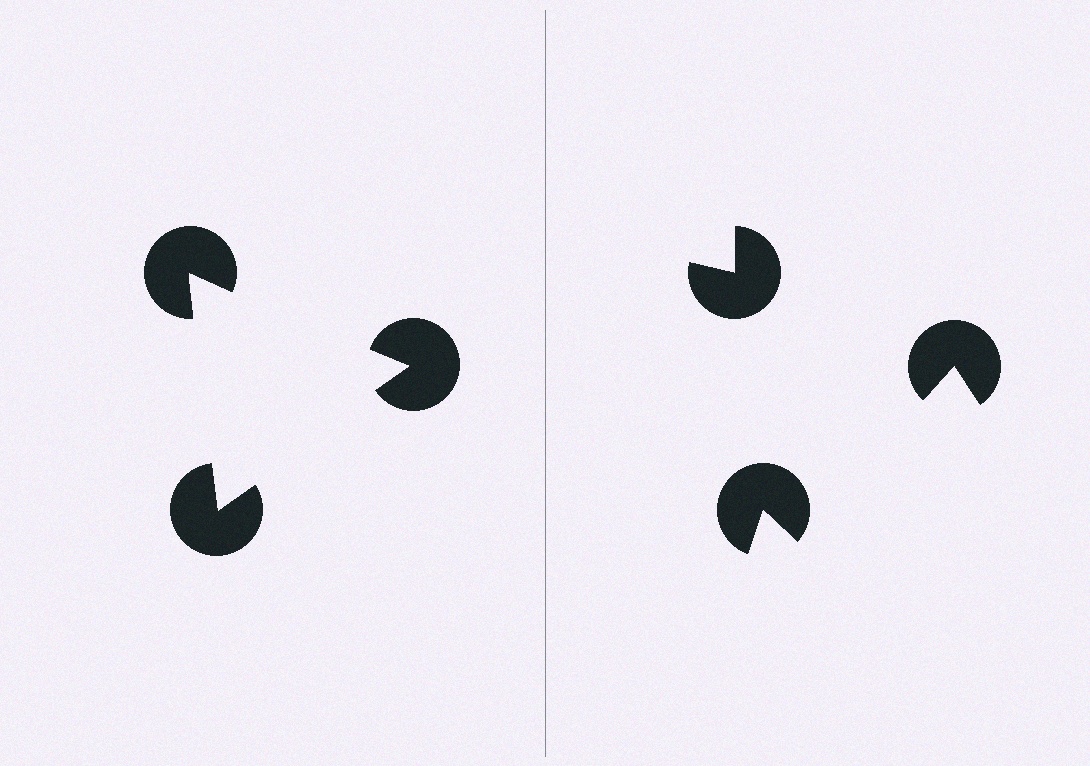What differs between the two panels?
The pac-man discs are positioned identically on both sides; only the wedge orientations differ. On the left they align to a triangle; on the right they are misaligned.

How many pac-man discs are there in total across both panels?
6 — 3 on each side.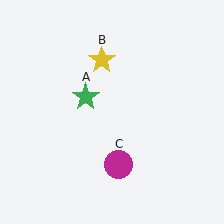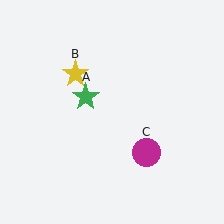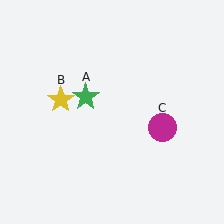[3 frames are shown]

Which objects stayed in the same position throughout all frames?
Green star (object A) remained stationary.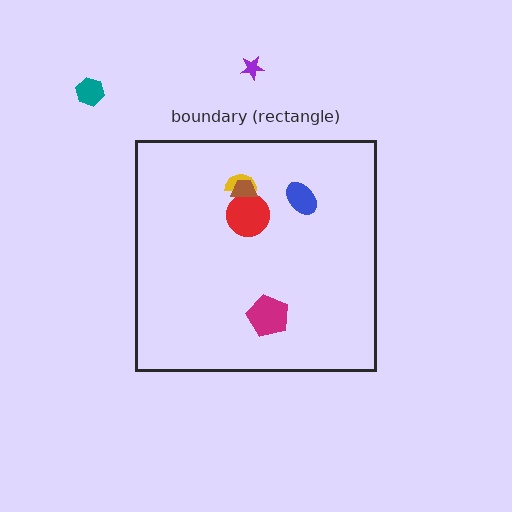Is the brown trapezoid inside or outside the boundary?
Inside.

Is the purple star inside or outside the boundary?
Outside.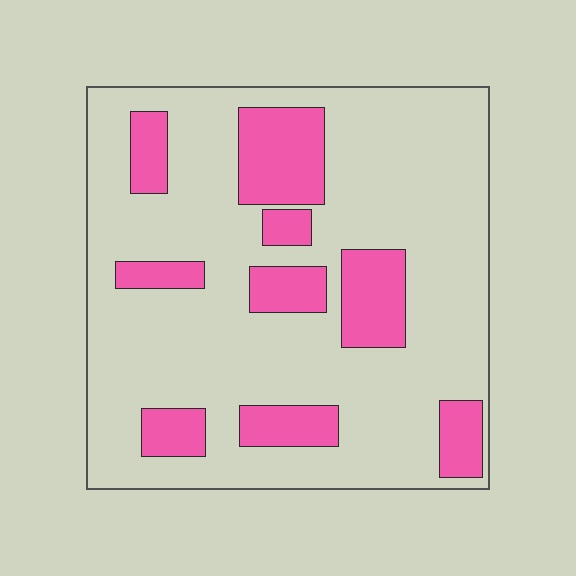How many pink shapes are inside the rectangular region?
9.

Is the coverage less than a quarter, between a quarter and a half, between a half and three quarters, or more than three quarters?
Less than a quarter.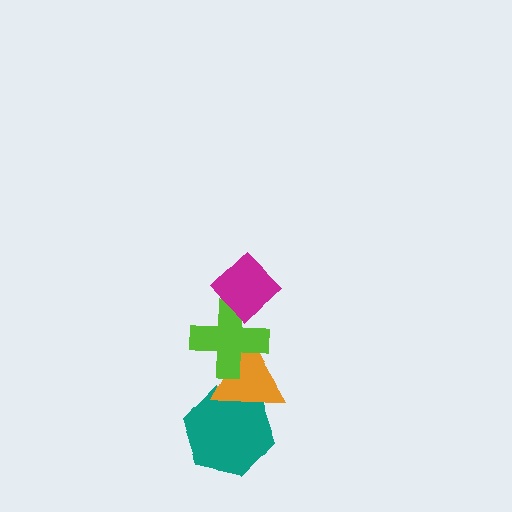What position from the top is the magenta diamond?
The magenta diamond is 1st from the top.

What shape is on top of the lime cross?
The magenta diamond is on top of the lime cross.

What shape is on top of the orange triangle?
The lime cross is on top of the orange triangle.